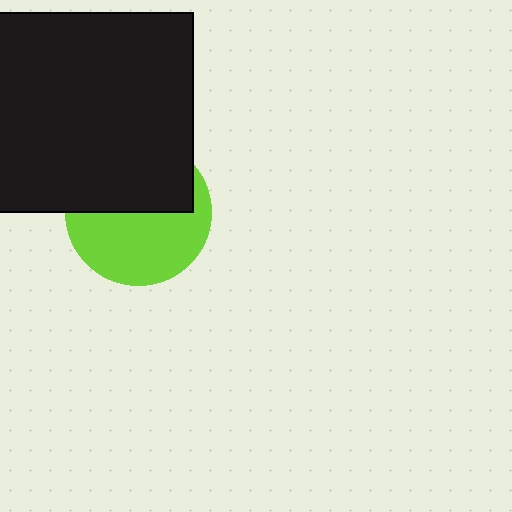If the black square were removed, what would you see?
You would see the complete lime circle.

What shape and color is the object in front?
The object in front is a black square.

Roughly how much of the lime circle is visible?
About half of it is visible (roughly 53%).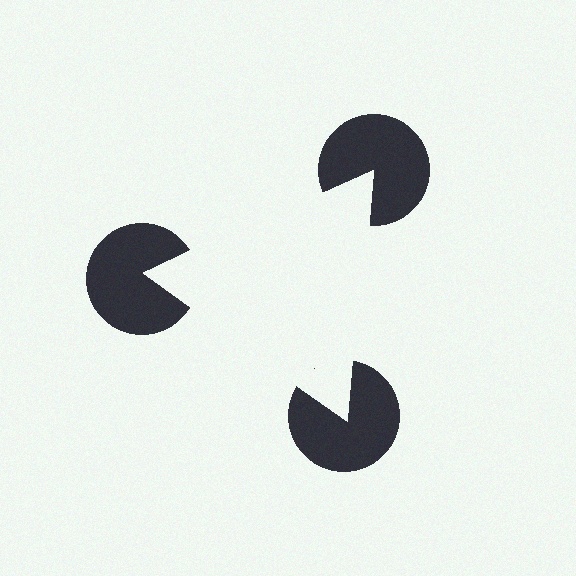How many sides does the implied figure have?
3 sides.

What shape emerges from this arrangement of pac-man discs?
An illusory triangle — its edges are inferred from the aligned wedge cuts in the pac-man discs, not physically drawn.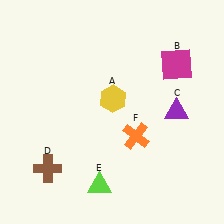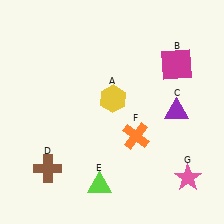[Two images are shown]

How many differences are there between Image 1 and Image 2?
There is 1 difference between the two images.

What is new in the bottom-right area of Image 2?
A pink star (G) was added in the bottom-right area of Image 2.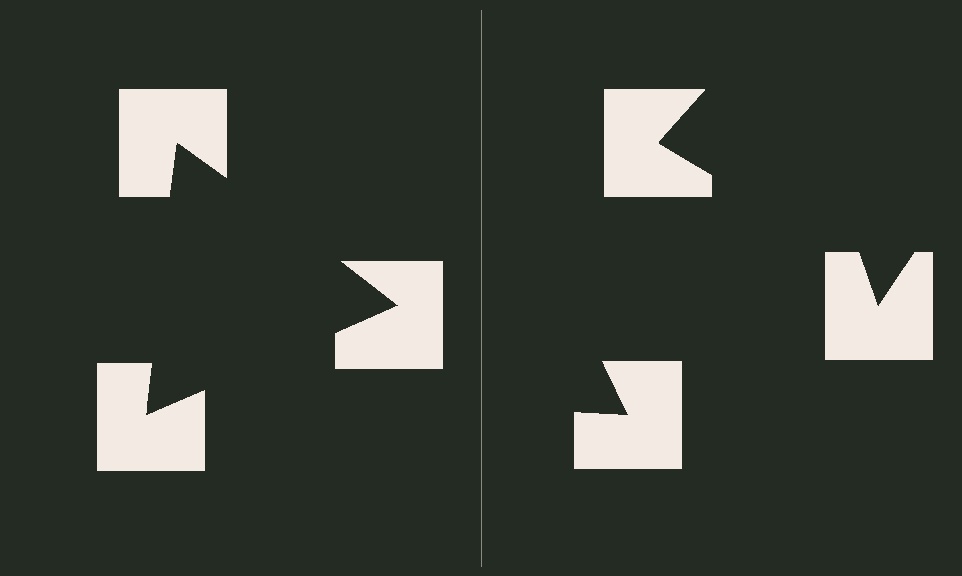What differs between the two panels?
The notched squares are positioned identically on both sides; only the wedge orientations differ. On the left they align to a triangle; on the right they are misaligned.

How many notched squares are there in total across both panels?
6 — 3 on each side.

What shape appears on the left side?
An illusory triangle.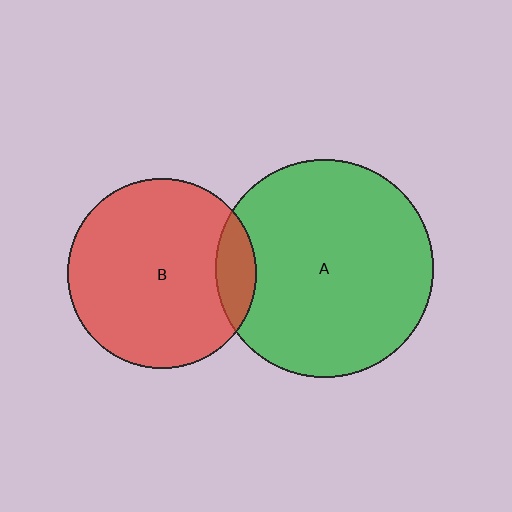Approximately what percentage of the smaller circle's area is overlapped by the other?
Approximately 10%.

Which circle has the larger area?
Circle A (green).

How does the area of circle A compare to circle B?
Approximately 1.3 times.